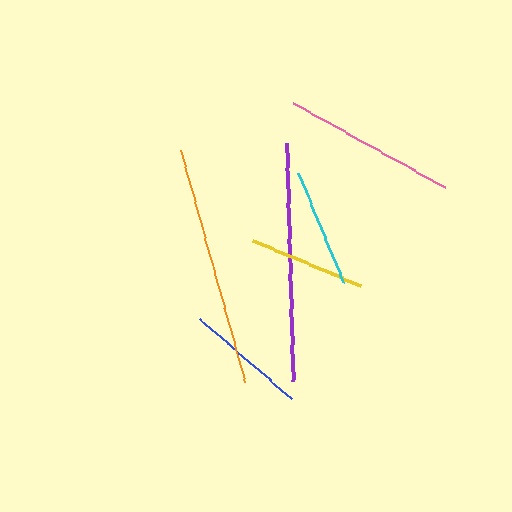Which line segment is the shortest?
The yellow line is the shortest at approximately 117 pixels.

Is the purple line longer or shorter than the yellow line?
The purple line is longer than the yellow line.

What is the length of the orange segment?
The orange segment is approximately 241 pixels long.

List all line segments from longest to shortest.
From longest to shortest: orange, purple, pink, blue, cyan, yellow.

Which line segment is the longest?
The orange line is the longest at approximately 241 pixels.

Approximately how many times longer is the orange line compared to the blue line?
The orange line is approximately 2.0 times the length of the blue line.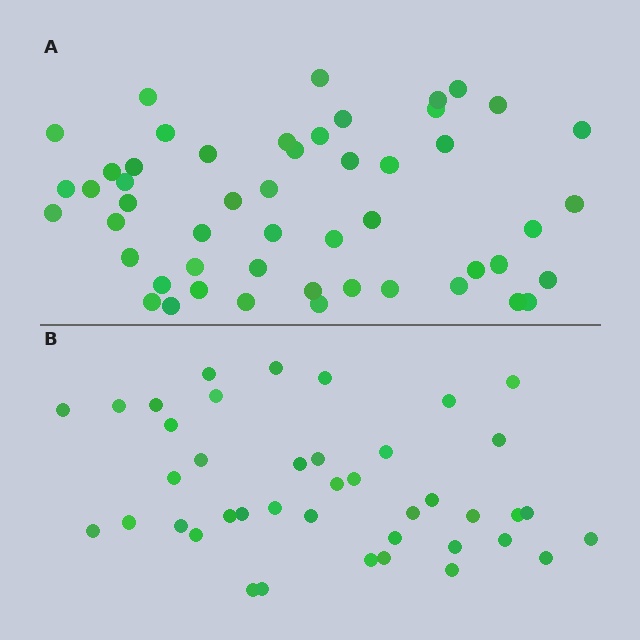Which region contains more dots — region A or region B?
Region A (the top region) has more dots.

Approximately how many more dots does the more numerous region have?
Region A has roughly 10 or so more dots than region B.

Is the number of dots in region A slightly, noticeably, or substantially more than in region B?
Region A has only slightly more — the two regions are fairly close. The ratio is roughly 1.2 to 1.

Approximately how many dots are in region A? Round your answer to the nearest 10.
About 50 dots. (The exact count is 51, which rounds to 50.)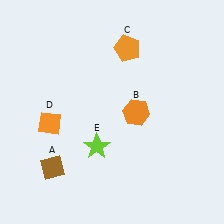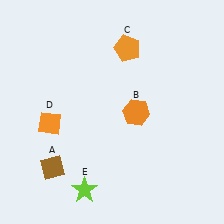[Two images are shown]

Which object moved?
The lime star (E) moved down.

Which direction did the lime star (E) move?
The lime star (E) moved down.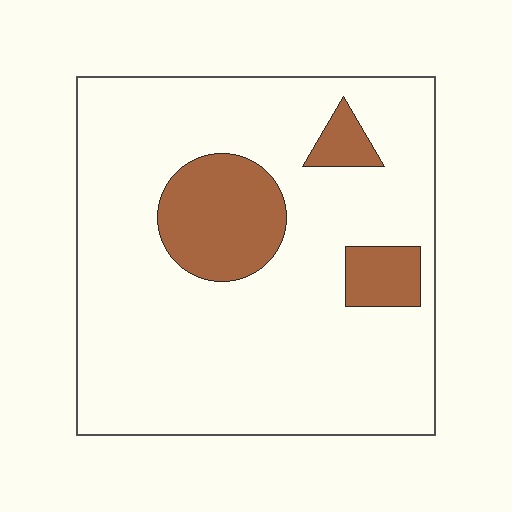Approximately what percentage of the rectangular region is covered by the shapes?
Approximately 15%.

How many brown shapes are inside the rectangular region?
3.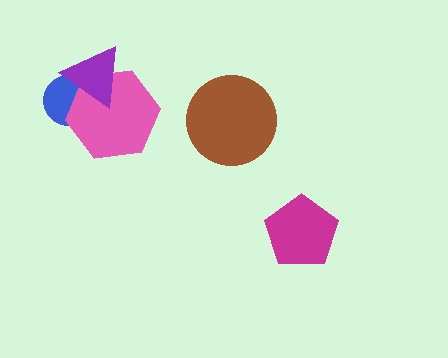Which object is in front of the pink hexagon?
The purple triangle is in front of the pink hexagon.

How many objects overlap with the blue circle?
2 objects overlap with the blue circle.